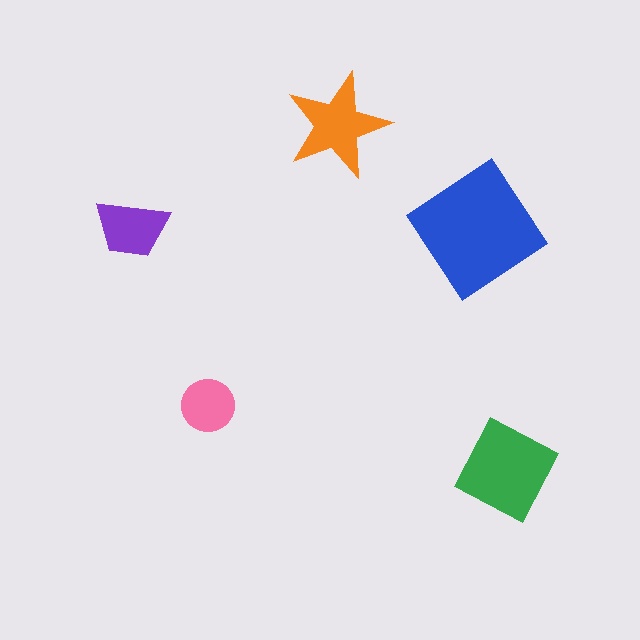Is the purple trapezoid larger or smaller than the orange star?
Smaller.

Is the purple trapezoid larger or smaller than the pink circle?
Larger.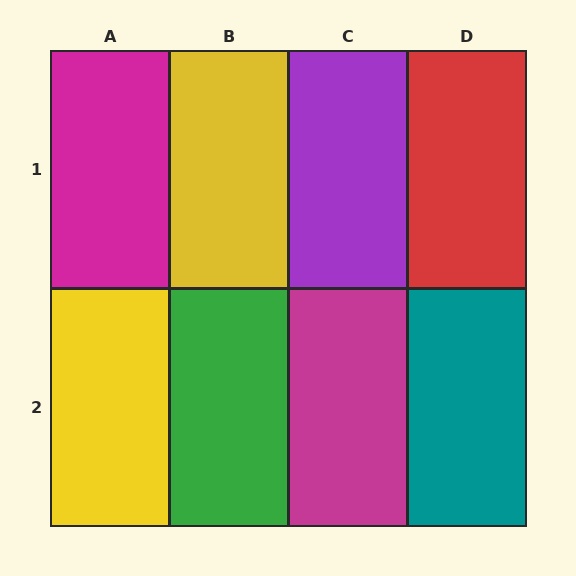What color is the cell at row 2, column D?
Teal.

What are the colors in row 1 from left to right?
Magenta, yellow, purple, red.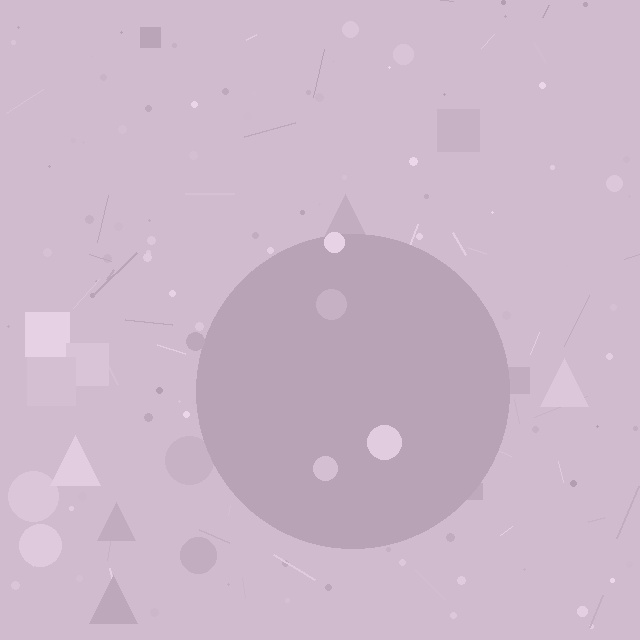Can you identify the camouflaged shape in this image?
The camouflaged shape is a circle.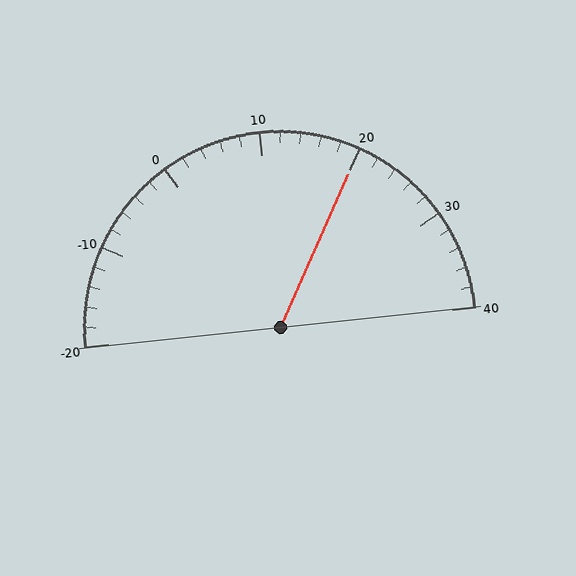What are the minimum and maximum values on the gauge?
The gauge ranges from -20 to 40.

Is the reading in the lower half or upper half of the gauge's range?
The reading is in the upper half of the range (-20 to 40).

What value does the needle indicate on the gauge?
The needle indicates approximately 20.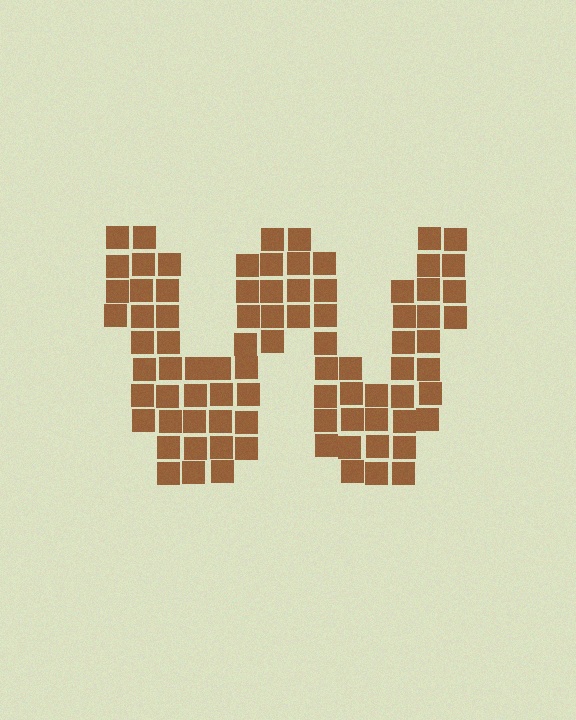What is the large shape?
The large shape is the letter W.